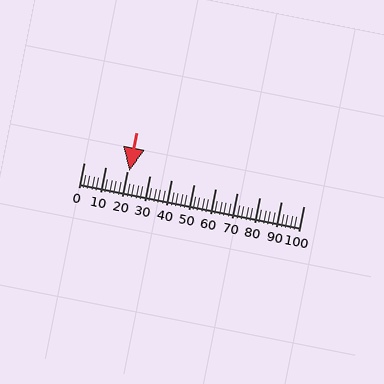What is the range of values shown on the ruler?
The ruler shows values from 0 to 100.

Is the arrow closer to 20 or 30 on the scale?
The arrow is closer to 20.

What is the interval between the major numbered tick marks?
The major tick marks are spaced 10 units apart.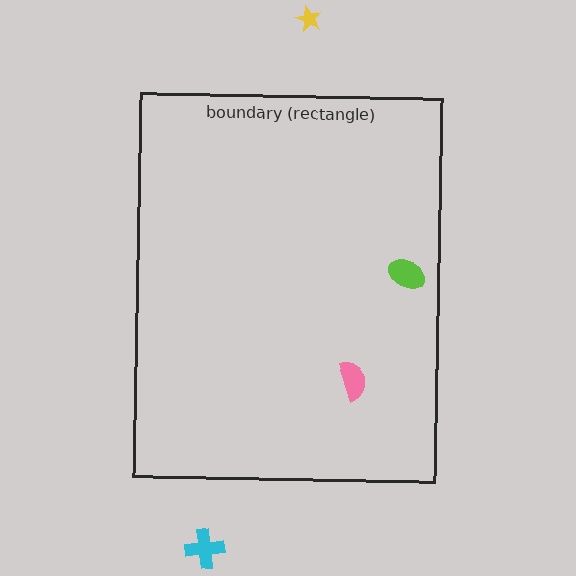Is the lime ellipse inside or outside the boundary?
Inside.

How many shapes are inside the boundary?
2 inside, 2 outside.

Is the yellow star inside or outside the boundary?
Outside.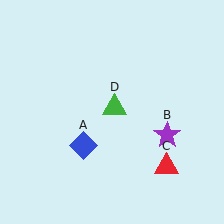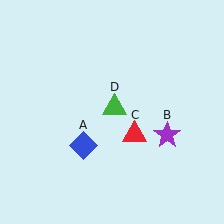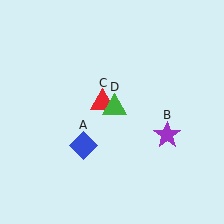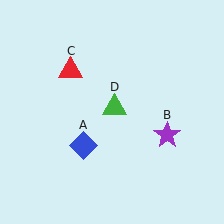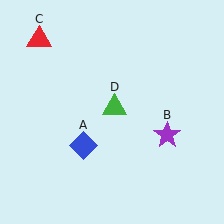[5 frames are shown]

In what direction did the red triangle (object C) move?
The red triangle (object C) moved up and to the left.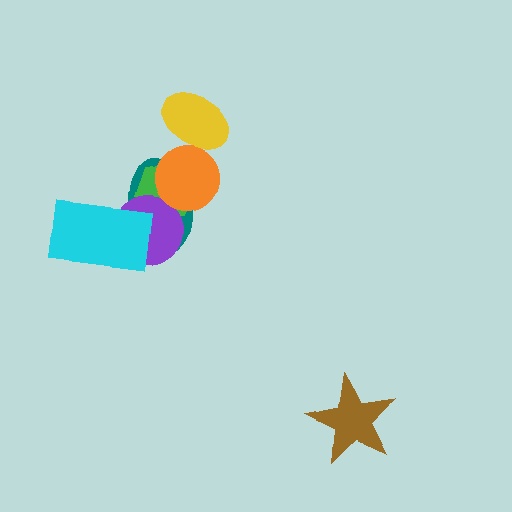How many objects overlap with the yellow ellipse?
1 object overlaps with the yellow ellipse.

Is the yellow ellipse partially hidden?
Yes, it is partially covered by another shape.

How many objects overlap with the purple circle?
3 objects overlap with the purple circle.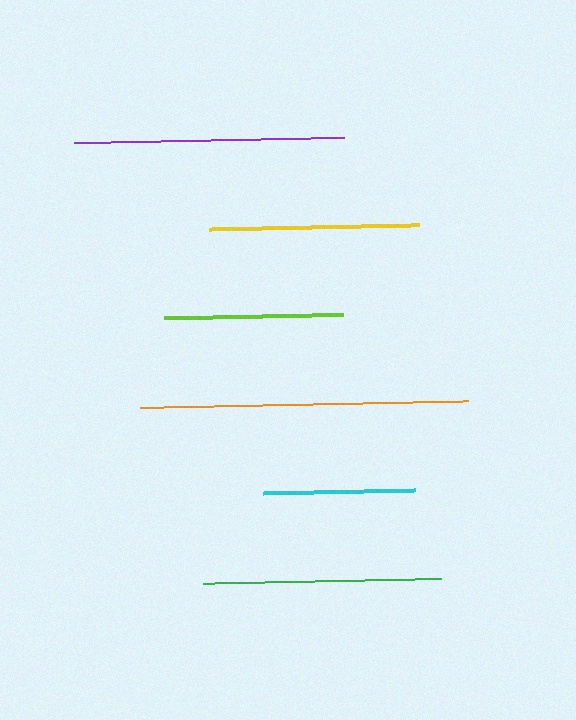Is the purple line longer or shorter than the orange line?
The orange line is longer than the purple line.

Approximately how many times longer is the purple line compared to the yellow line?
The purple line is approximately 1.3 times the length of the yellow line.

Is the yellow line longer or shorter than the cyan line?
The yellow line is longer than the cyan line.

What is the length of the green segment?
The green segment is approximately 238 pixels long.